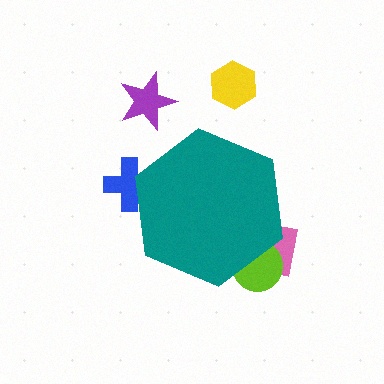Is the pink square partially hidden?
Yes, the pink square is partially hidden behind the teal hexagon.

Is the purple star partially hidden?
No, the purple star is fully visible.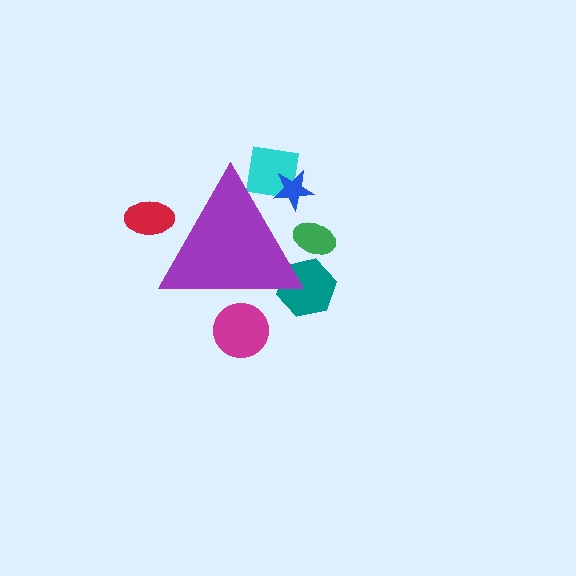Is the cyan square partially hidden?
Yes, the cyan square is partially hidden behind the purple triangle.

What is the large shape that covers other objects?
A purple triangle.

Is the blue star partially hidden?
Yes, the blue star is partially hidden behind the purple triangle.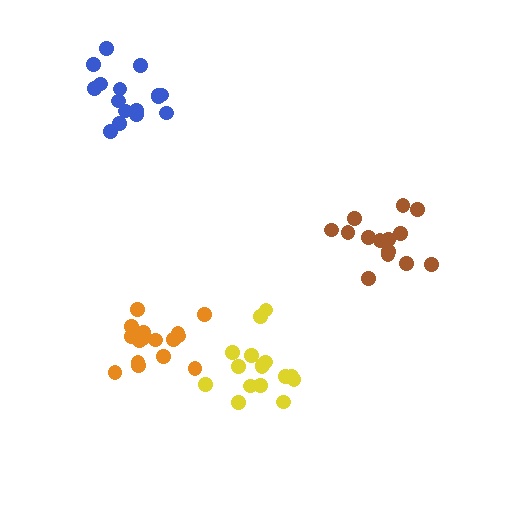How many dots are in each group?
Group 1: 16 dots, Group 2: 15 dots, Group 3: 16 dots, Group 4: 16 dots (63 total).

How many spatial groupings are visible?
There are 4 spatial groupings.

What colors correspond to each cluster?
The clusters are colored: blue, brown, orange, yellow.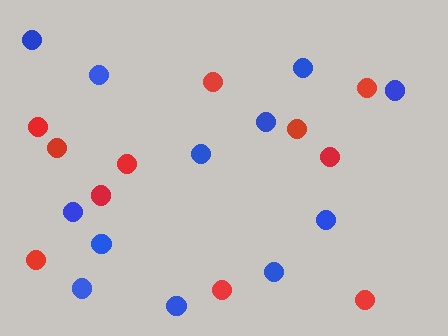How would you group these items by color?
There are 2 groups: one group of blue circles (12) and one group of red circles (11).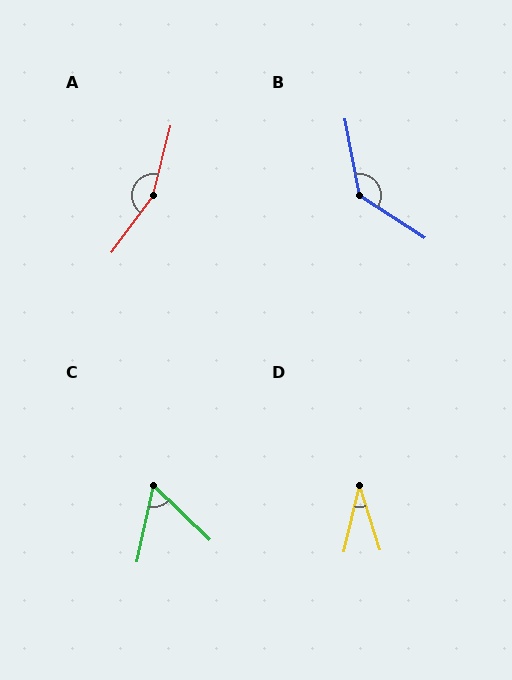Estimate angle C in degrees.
Approximately 58 degrees.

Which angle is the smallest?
D, at approximately 30 degrees.